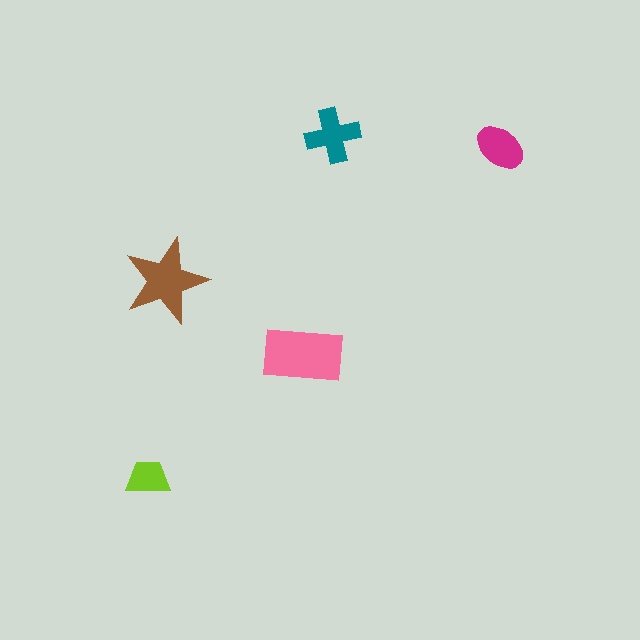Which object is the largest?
The pink rectangle.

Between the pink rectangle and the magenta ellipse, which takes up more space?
The pink rectangle.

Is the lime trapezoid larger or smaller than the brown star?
Smaller.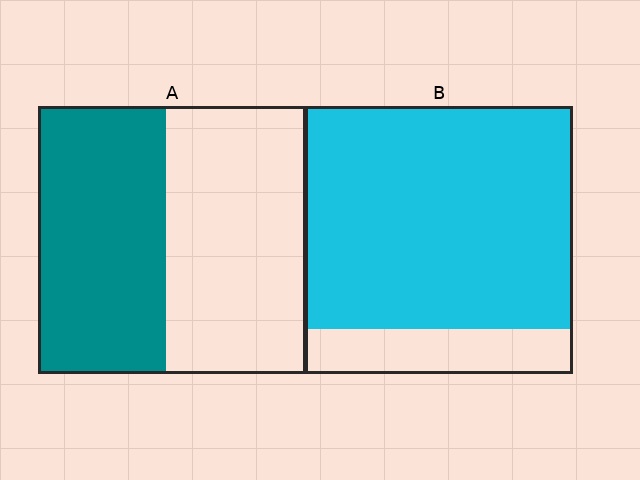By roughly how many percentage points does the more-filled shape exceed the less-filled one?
By roughly 35 percentage points (B over A).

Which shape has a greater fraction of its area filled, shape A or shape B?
Shape B.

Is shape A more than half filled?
Roughly half.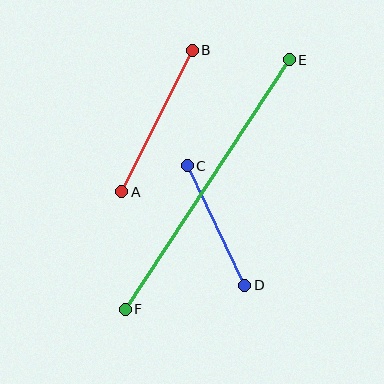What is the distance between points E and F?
The distance is approximately 299 pixels.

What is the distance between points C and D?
The distance is approximately 133 pixels.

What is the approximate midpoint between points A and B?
The midpoint is at approximately (157, 121) pixels.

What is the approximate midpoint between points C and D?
The midpoint is at approximately (216, 225) pixels.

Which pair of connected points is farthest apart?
Points E and F are farthest apart.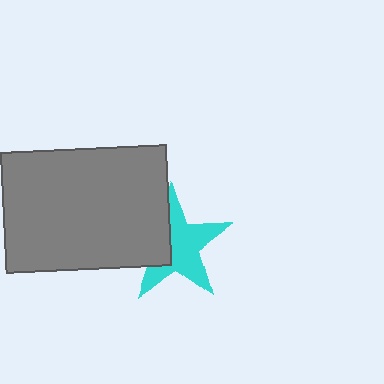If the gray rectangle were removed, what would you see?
You would see the complete cyan star.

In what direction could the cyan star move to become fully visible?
The cyan star could move right. That would shift it out from behind the gray rectangle entirely.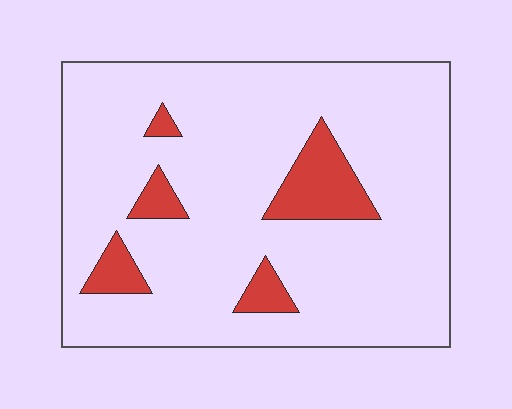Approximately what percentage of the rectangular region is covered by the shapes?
Approximately 10%.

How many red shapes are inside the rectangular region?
5.